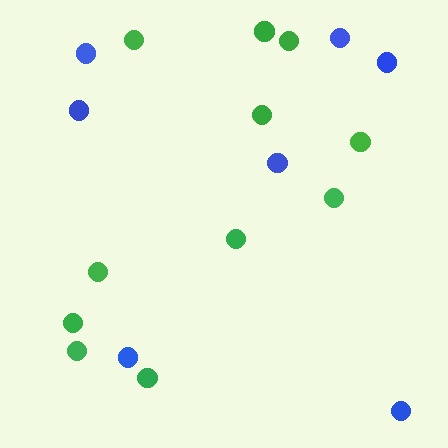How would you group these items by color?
There are 2 groups: one group of green circles (11) and one group of blue circles (7).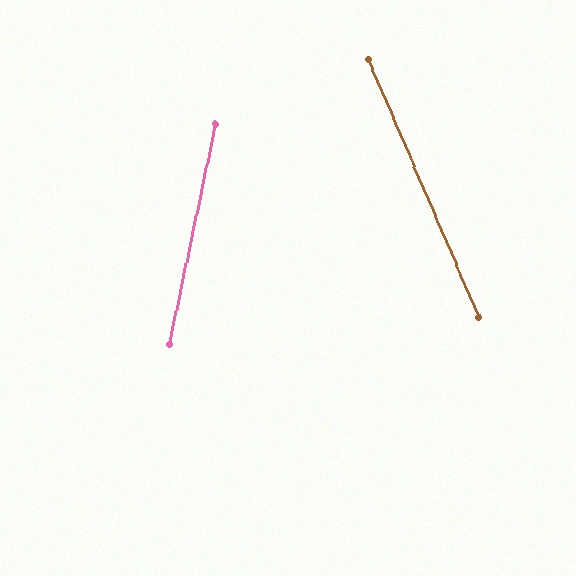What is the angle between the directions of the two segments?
Approximately 35 degrees.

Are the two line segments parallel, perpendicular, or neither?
Neither parallel nor perpendicular — they differ by about 35°.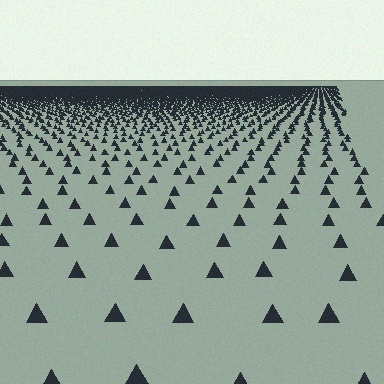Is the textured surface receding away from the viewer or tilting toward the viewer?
The surface is receding away from the viewer. Texture elements get smaller and denser toward the top.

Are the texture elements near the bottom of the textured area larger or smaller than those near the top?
Larger. Near the bottom, elements are closer to the viewer and appear at a bigger on-screen size.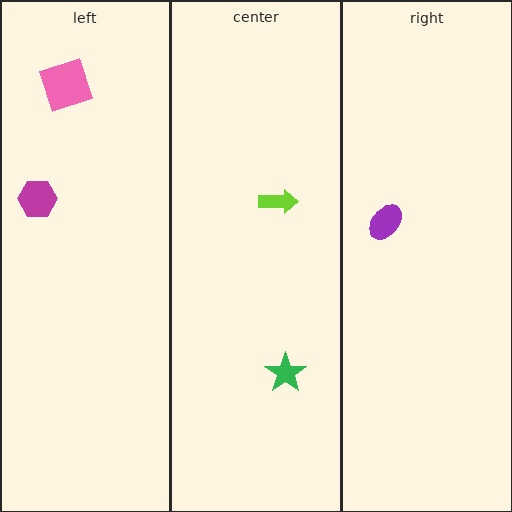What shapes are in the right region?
The purple ellipse.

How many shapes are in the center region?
2.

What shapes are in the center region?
The green star, the lime arrow.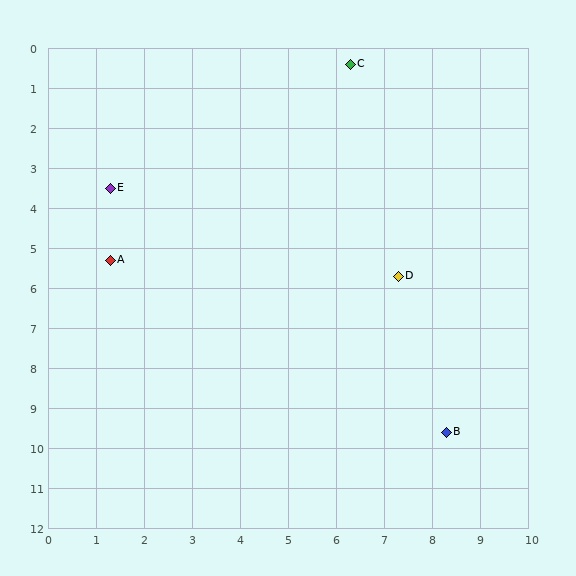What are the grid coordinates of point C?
Point C is at approximately (6.3, 0.4).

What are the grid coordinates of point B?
Point B is at approximately (8.3, 9.6).